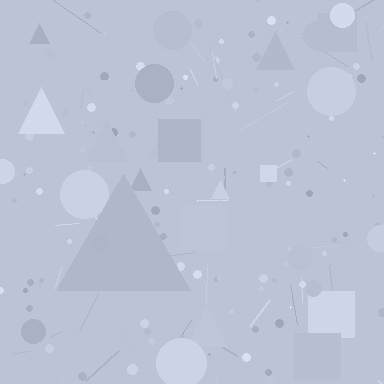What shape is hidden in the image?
A triangle is hidden in the image.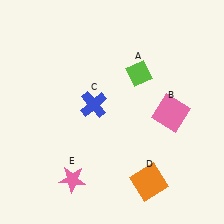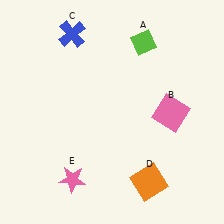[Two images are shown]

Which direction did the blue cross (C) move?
The blue cross (C) moved up.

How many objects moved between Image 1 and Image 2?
2 objects moved between the two images.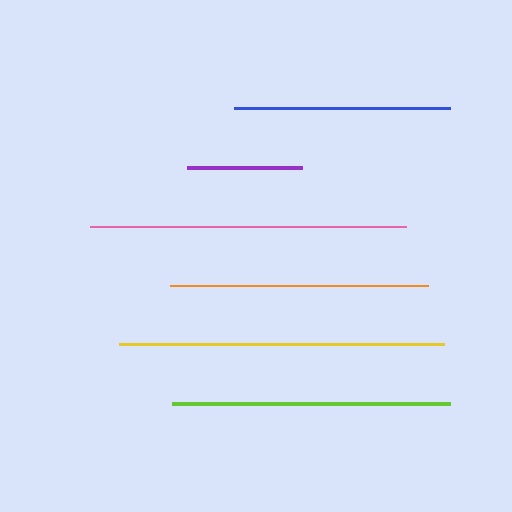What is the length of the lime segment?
The lime segment is approximately 278 pixels long.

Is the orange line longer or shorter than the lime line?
The lime line is longer than the orange line.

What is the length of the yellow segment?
The yellow segment is approximately 325 pixels long.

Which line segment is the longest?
The yellow line is the longest at approximately 325 pixels.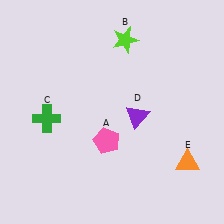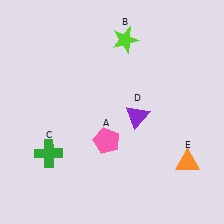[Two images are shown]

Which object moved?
The green cross (C) moved down.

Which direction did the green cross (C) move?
The green cross (C) moved down.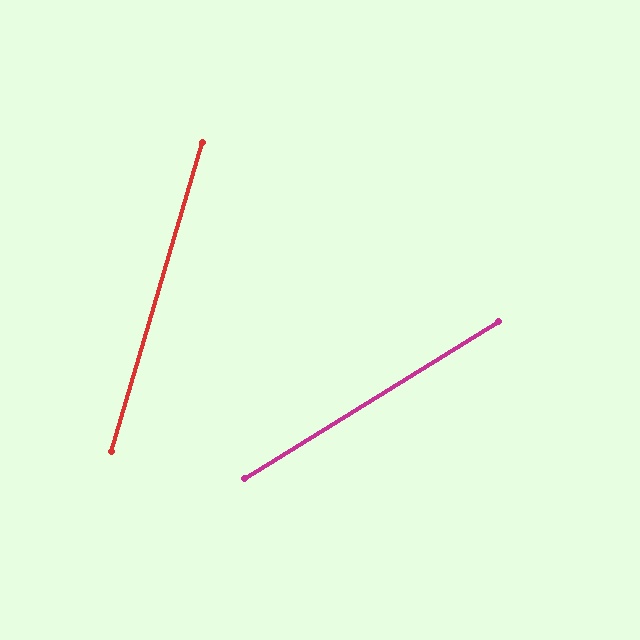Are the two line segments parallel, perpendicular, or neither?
Neither parallel nor perpendicular — they differ by about 42°.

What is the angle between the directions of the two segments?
Approximately 42 degrees.